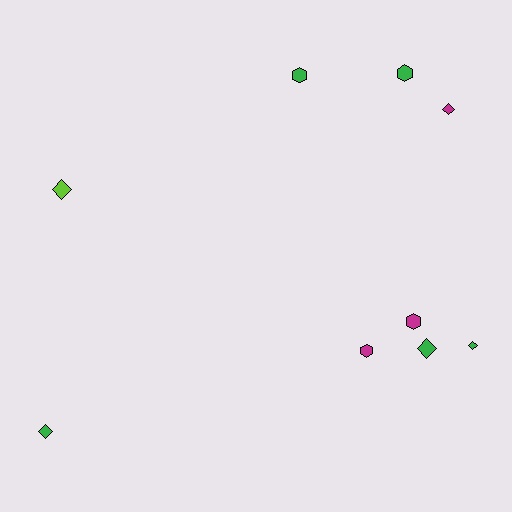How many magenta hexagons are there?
There are 2 magenta hexagons.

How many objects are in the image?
There are 9 objects.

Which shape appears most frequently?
Diamond, with 5 objects.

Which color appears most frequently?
Green, with 5 objects.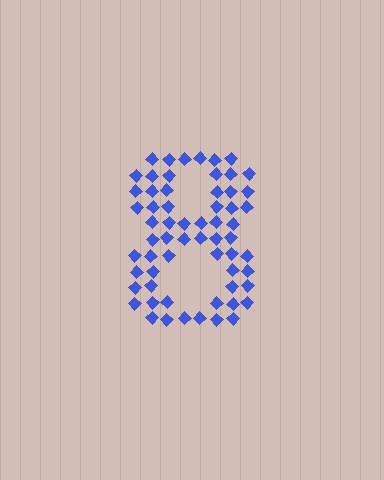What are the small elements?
The small elements are diamonds.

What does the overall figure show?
The overall figure shows the digit 8.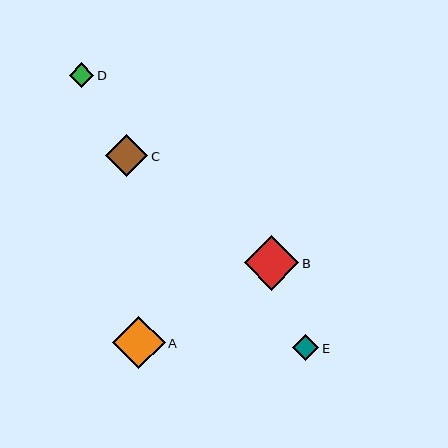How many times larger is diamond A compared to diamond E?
Diamond A is approximately 2.0 times the size of diamond E.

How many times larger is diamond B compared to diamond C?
Diamond B is approximately 1.3 times the size of diamond C.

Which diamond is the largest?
Diamond B is the largest with a size of approximately 54 pixels.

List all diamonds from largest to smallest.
From largest to smallest: B, A, C, E, D.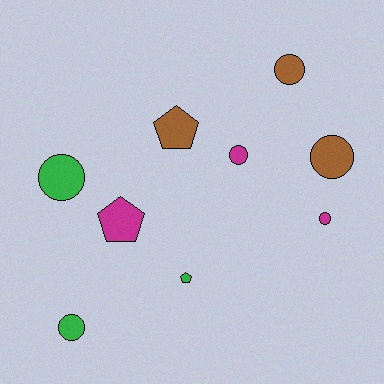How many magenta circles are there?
There are 2 magenta circles.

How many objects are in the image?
There are 9 objects.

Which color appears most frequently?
Magenta, with 3 objects.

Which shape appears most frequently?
Circle, with 6 objects.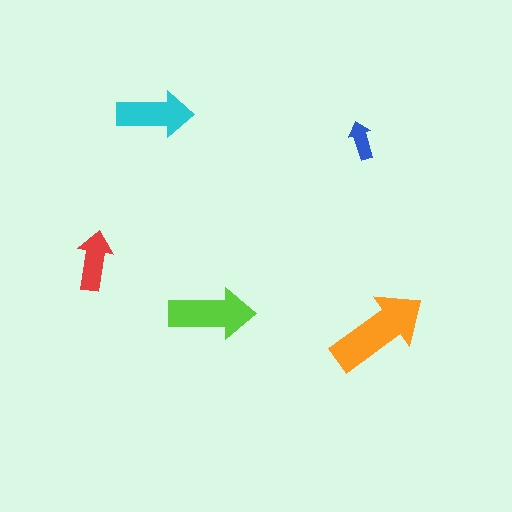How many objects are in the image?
There are 5 objects in the image.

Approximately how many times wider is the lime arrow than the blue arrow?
About 2 times wider.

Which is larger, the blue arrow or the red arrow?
The red one.